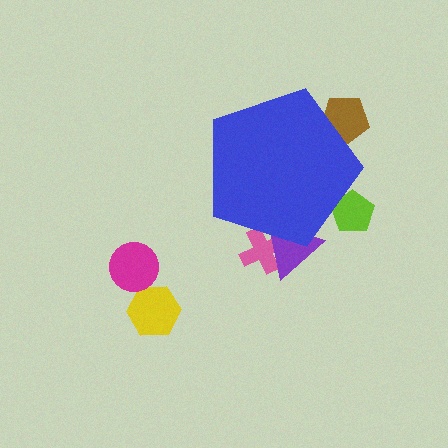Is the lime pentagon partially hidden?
Yes, the lime pentagon is partially hidden behind the blue pentagon.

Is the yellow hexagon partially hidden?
No, the yellow hexagon is fully visible.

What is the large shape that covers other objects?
A blue pentagon.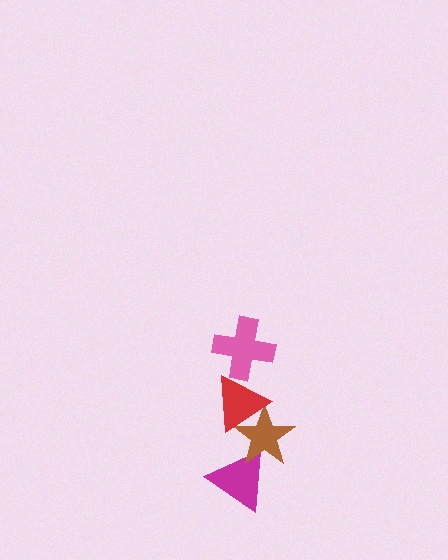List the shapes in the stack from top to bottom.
From top to bottom: the pink cross, the red triangle, the brown star, the magenta triangle.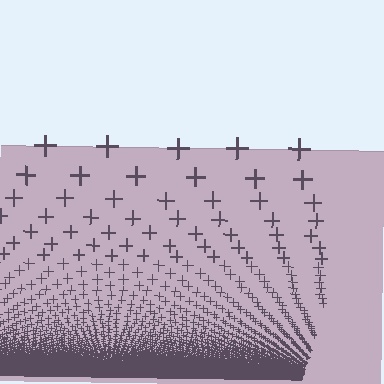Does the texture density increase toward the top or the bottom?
Density increases toward the bottom.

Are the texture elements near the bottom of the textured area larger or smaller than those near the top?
Smaller. The gradient is inverted — elements near the bottom are smaller and denser.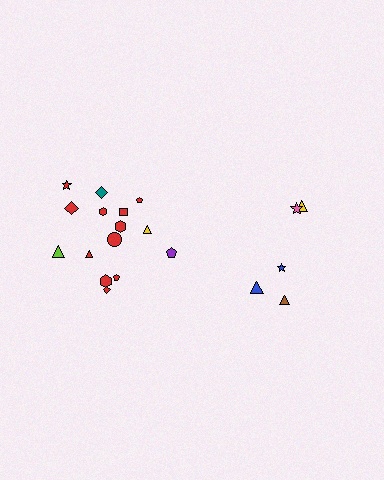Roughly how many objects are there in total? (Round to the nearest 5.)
Roughly 20 objects in total.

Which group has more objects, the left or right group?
The left group.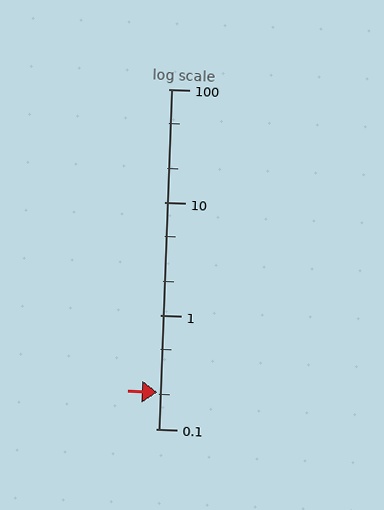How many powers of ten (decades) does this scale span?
The scale spans 3 decades, from 0.1 to 100.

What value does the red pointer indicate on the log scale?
The pointer indicates approximately 0.21.